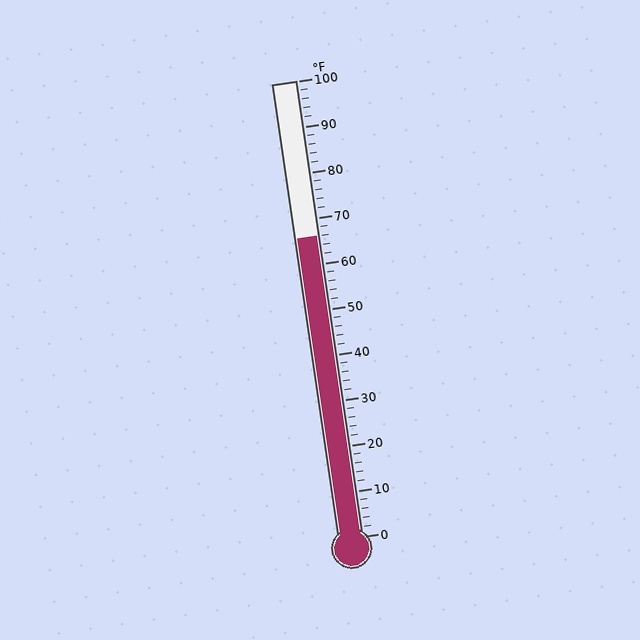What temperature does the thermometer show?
The thermometer shows approximately 66°F.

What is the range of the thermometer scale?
The thermometer scale ranges from 0°F to 100°F.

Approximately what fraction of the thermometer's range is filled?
The thermometer is filled to approximately 65% of its range.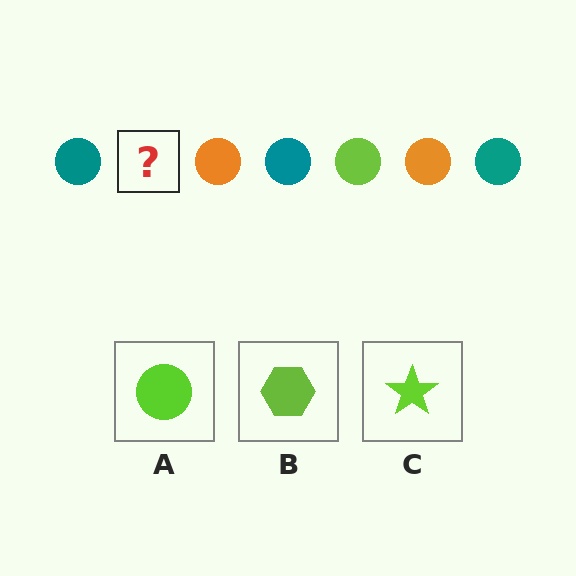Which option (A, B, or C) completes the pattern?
A.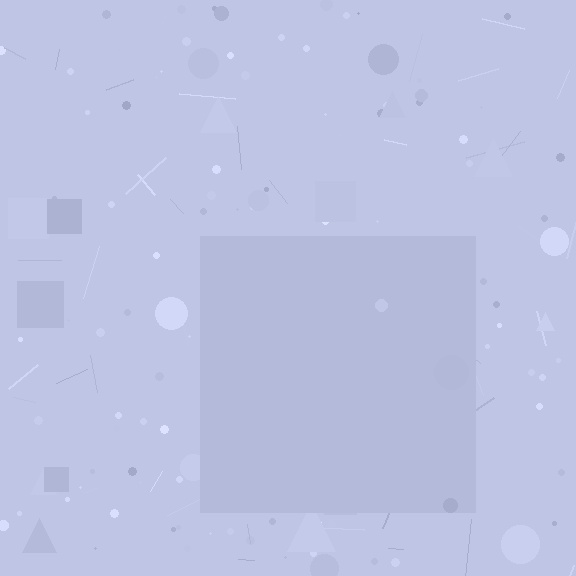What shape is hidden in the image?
A square is hidden in the image.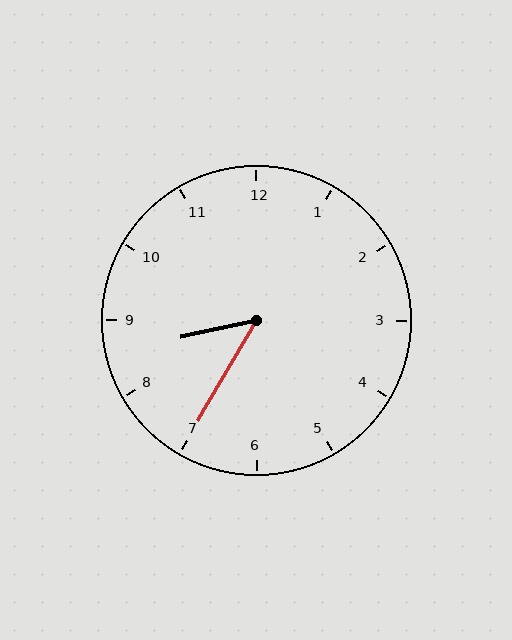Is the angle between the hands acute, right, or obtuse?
It is acute.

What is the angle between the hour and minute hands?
Approximately 48 degrees.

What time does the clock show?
8:35.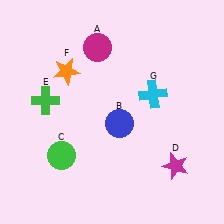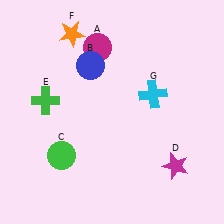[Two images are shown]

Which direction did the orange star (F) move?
The orange star (F) moved up.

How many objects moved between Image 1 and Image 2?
2 objects moved between the two images.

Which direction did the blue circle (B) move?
The blue circle (B) moved up.